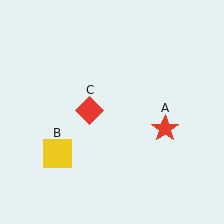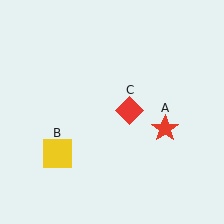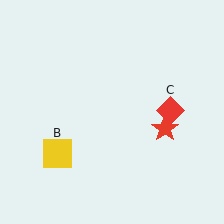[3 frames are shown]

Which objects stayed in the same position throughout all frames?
Red star (object A) and yellow square (object B) remained stationary.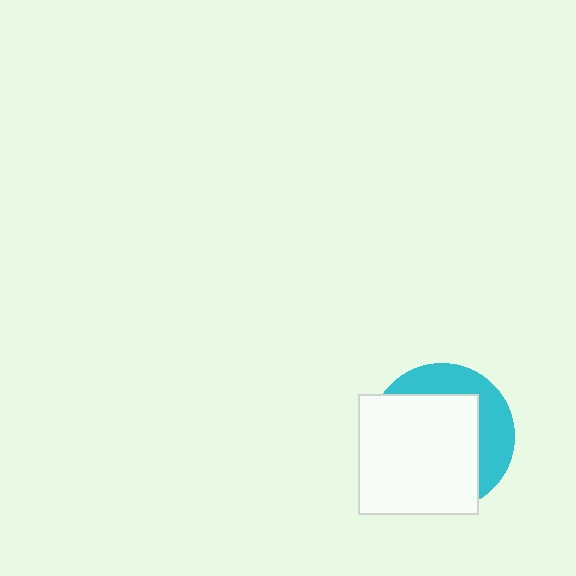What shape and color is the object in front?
The object in front is a white square.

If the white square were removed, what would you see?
You would see the complete cyan circle.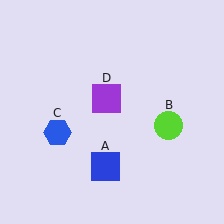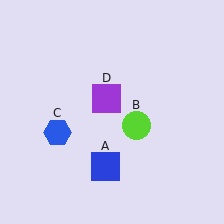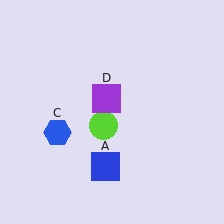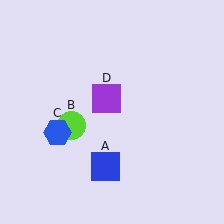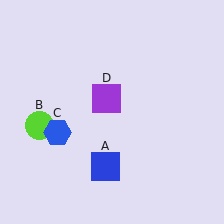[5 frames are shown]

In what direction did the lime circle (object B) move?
The lime circle (object B) moved left.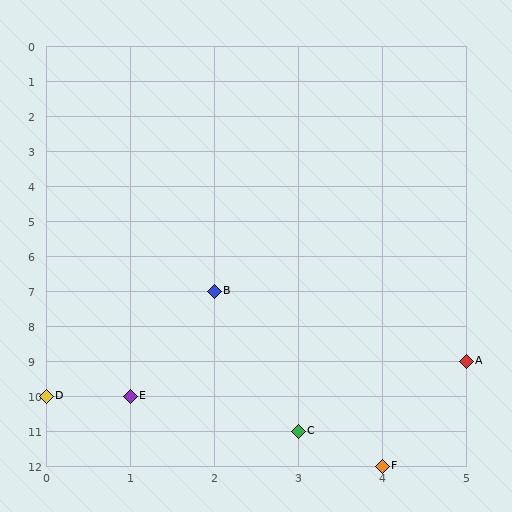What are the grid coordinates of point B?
Point B is at grid coordinates (2, 7).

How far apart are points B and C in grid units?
Points B and C are 1 column and 4 rows apart (about 4.1 grid units diagonally).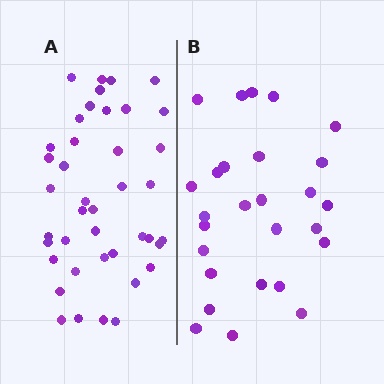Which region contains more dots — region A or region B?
Region A (the left region) has more dots.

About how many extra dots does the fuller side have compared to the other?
Region A has approximately 15 more dots than region B.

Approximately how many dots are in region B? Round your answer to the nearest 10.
About 30 dots. (The exact count is 27, which rounds to 30.)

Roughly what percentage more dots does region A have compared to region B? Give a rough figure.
About 50% more.